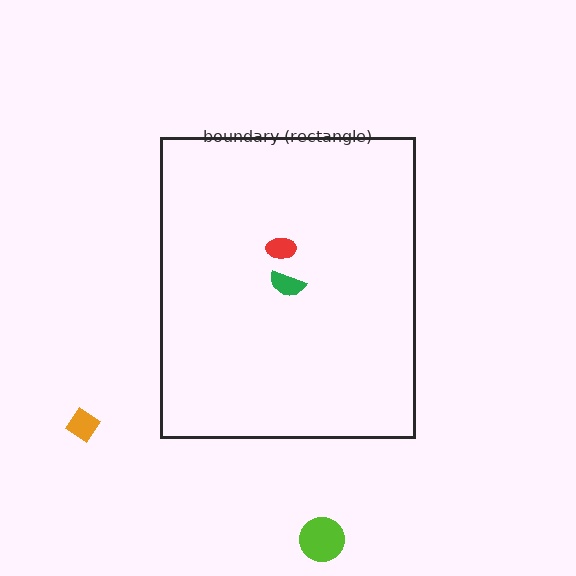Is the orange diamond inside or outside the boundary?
Outside.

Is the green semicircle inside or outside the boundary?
Inside.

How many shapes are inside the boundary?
2 inside, 2 outside.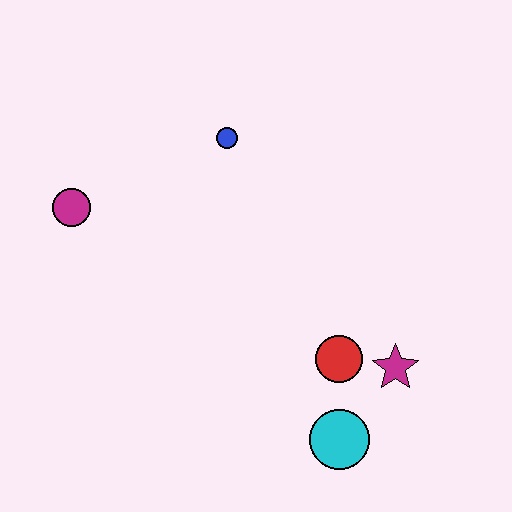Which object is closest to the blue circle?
The magenta circle is closest to the blue circle.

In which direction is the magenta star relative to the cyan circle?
The magenta star is above the cyan circle.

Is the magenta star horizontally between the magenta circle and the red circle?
No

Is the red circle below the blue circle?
Yes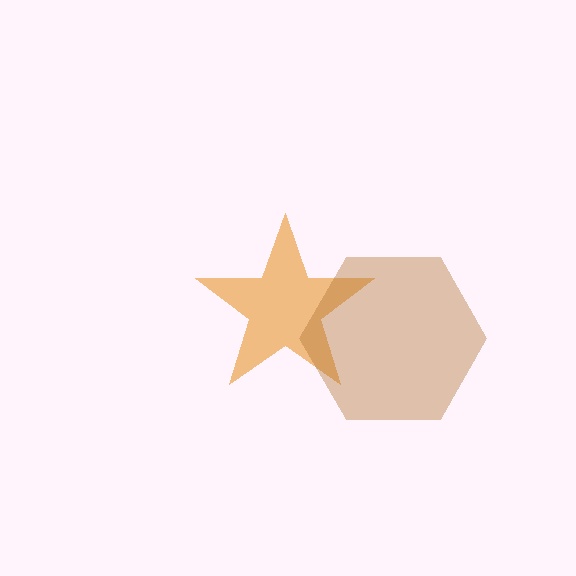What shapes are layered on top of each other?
The layered shapes are: an orange star, a brown hexagon.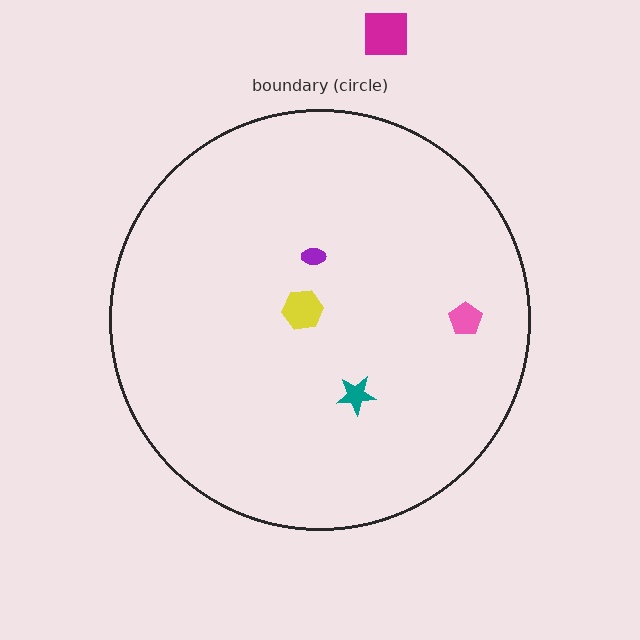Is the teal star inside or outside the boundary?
Inside.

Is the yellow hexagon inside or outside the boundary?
Inside.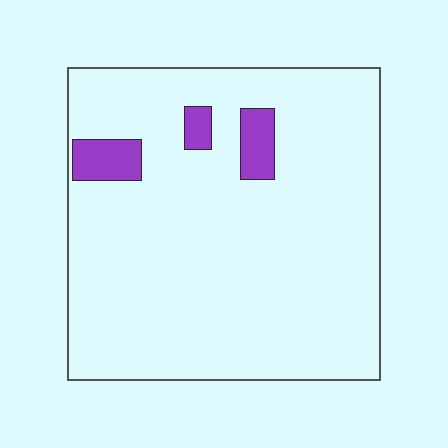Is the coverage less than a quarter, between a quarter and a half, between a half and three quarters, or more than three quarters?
Less than a quarter.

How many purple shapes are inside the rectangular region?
3.